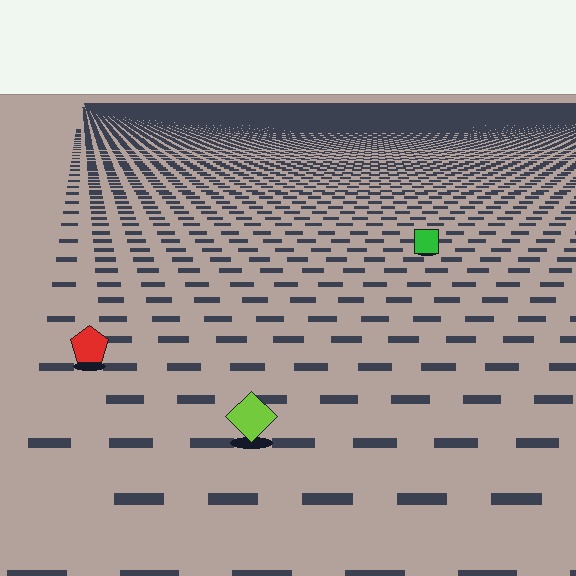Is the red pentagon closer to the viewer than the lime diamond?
No. The lime diamond is closer — you can tell from the texture gradient: the ground texture is coarser near it.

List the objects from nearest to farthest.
From nearest to farthest: the lime diamond, the red pentagon, the green square.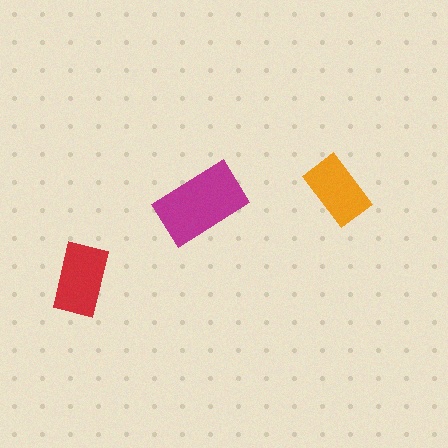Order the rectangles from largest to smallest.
the magenta one, the red one, the orange one.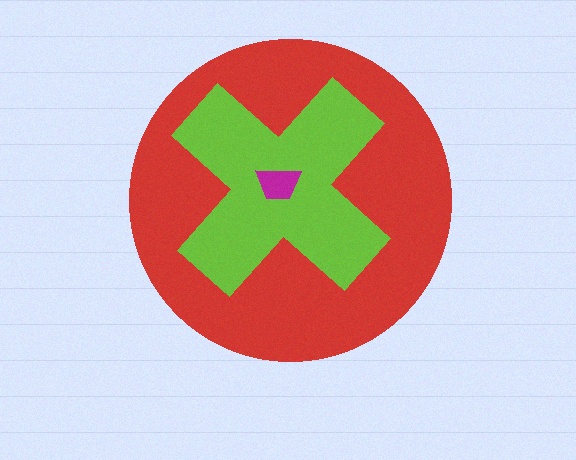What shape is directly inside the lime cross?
The magenta trapezoid.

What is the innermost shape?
The magenta trapezoid.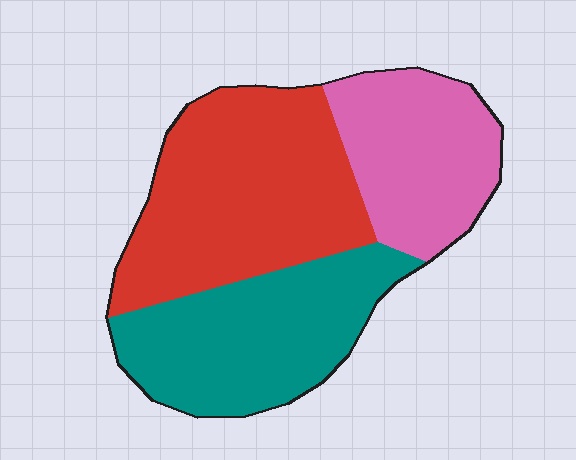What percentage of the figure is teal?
Teal takes up about one third (1/3) of the figure.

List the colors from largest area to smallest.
From largest to smallest: red, teal, pink.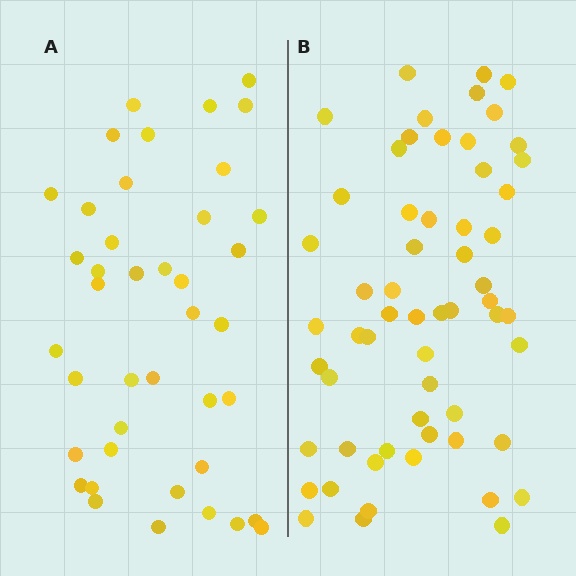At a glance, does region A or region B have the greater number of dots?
Region B (the right region) has more dots.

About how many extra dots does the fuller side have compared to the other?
Region B has approximately 20 more dots than region A.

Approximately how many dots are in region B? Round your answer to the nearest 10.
About 60 dots. (The exact count is 59, which rounds to 60.)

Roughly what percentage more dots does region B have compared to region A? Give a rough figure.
About 45% more.